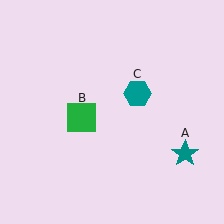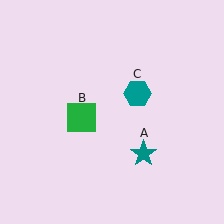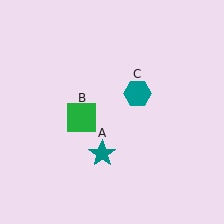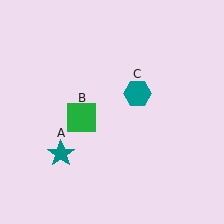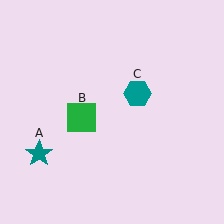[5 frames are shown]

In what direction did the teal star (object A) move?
The teal star (object A) moved left.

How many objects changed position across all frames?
1 object changed position: teal star (object A).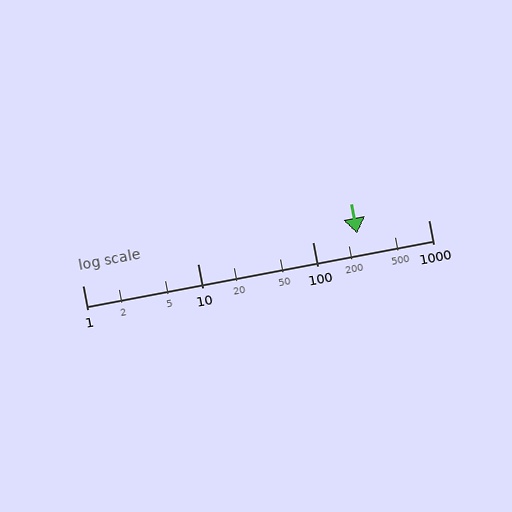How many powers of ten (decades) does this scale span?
The scale spans 3 decades, from 1 to 1000.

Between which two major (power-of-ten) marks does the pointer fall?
The pointer is between 100 and 1000.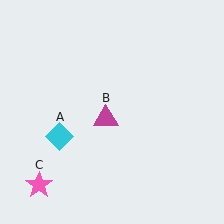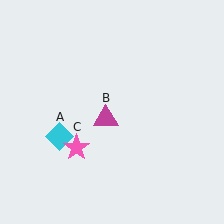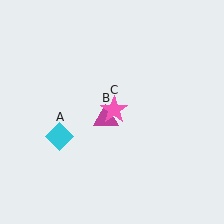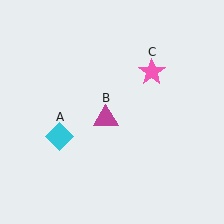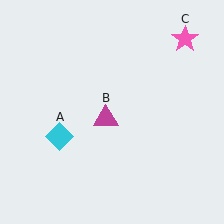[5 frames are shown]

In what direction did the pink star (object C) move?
The pink star (object C) moved up and to the right.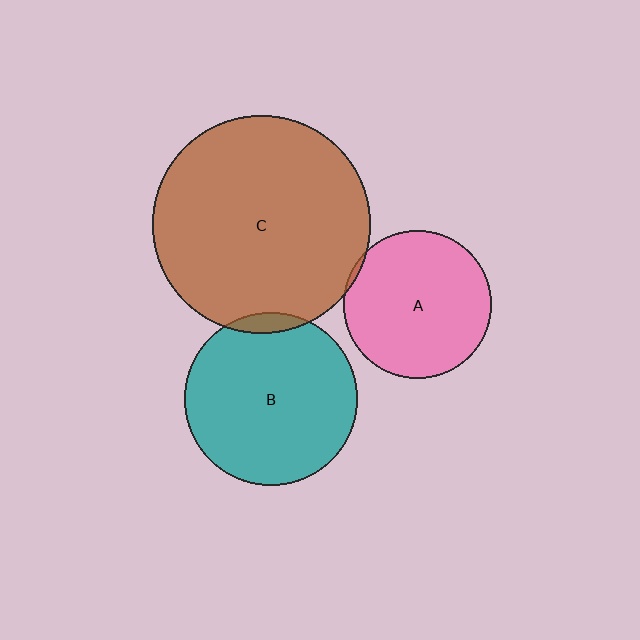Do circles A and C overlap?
Yes.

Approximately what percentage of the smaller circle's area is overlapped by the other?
Approximately 5%.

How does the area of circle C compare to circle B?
Approximately 1.6 times.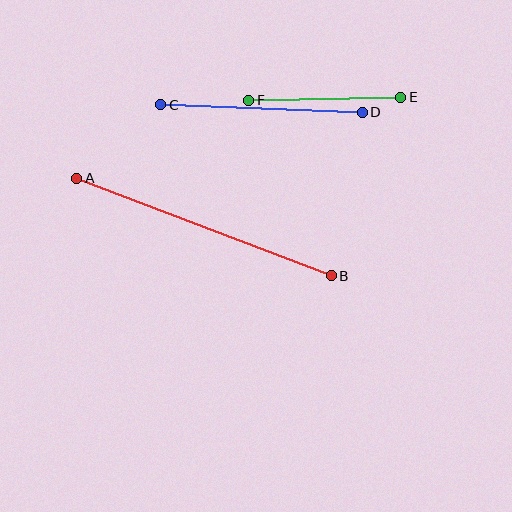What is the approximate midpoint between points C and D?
The midpoint is at approximately (261, 109) pixels.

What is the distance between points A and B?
The distance is approximately 273 pixels.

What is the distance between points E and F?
The distance is approximately 152 pixels.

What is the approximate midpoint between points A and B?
The midpoint is at approximately (204, 227) pixels.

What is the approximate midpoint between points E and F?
The midpoint is at approximately (325, 99) pixels.